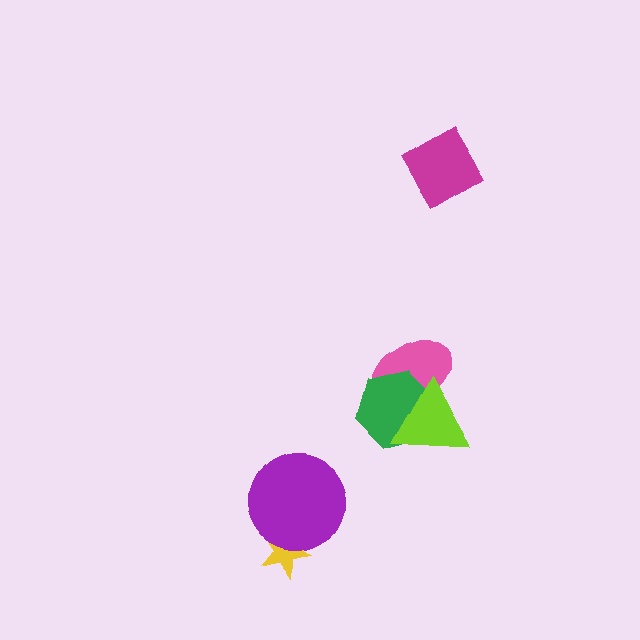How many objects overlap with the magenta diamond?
0 objects overlap with the magenta diamond.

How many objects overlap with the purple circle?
1 object overlaps with the purple circle.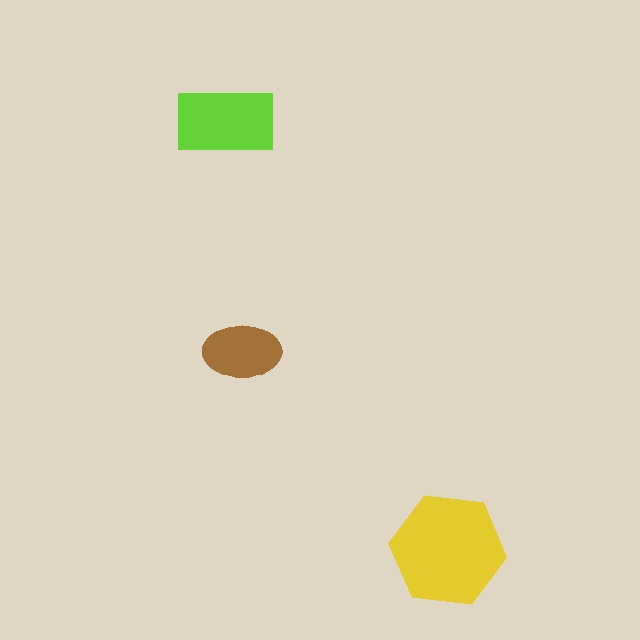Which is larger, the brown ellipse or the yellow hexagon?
The yellow hexagon.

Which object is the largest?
The yellow hexagon.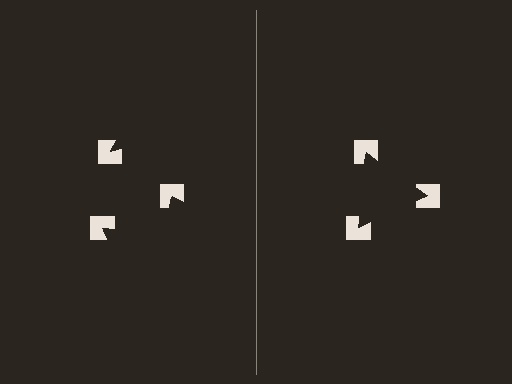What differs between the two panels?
The notched squares are positioned identically on both sides; only the wedge orientations differ. On the right they align to a triangle; on the left they are misaligned.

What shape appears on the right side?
An illusory triangle.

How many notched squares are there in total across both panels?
6 — 3 on each side.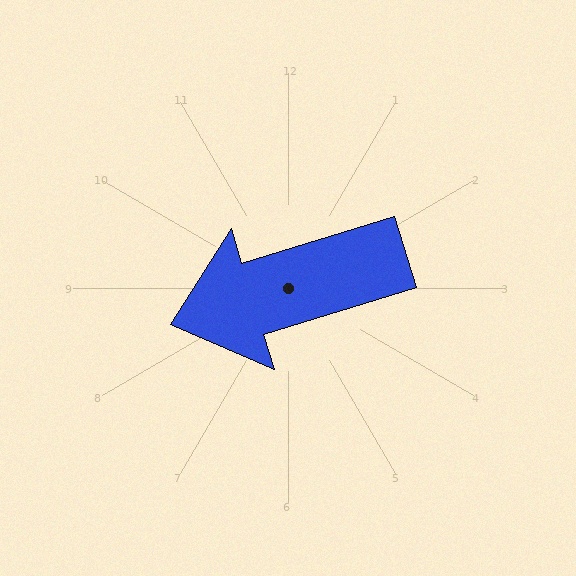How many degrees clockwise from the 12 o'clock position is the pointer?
Approximately 253 degrees.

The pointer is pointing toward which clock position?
Roughly 8 o'clock.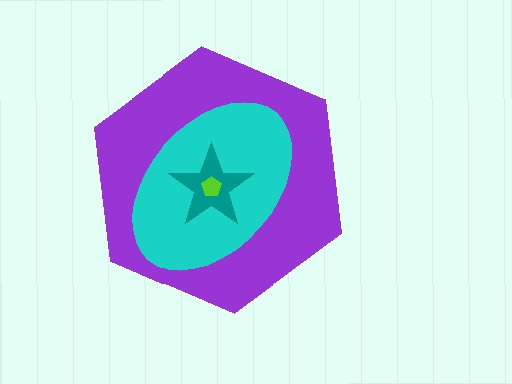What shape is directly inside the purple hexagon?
The cyan ellipse.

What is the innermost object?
The lime pentagon.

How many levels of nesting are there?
4.